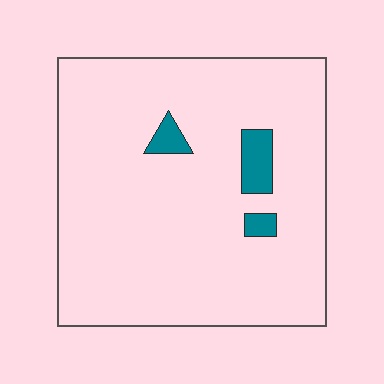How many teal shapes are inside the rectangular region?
3.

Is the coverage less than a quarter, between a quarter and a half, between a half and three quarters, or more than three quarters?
Less than a quarter.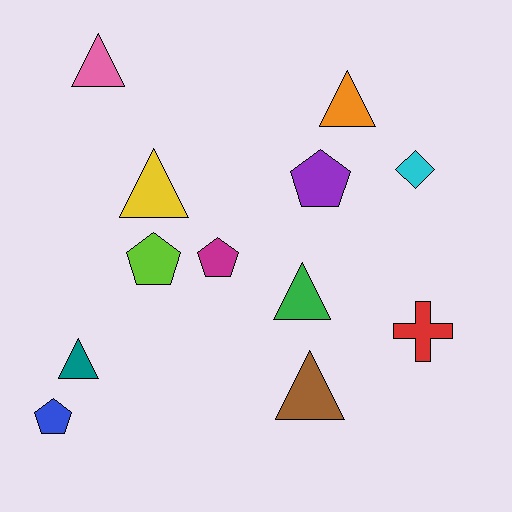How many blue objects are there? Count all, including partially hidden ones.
There is 1 blue object.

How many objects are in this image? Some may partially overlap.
There are 12 objects.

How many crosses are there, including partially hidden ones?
There is 1 cross.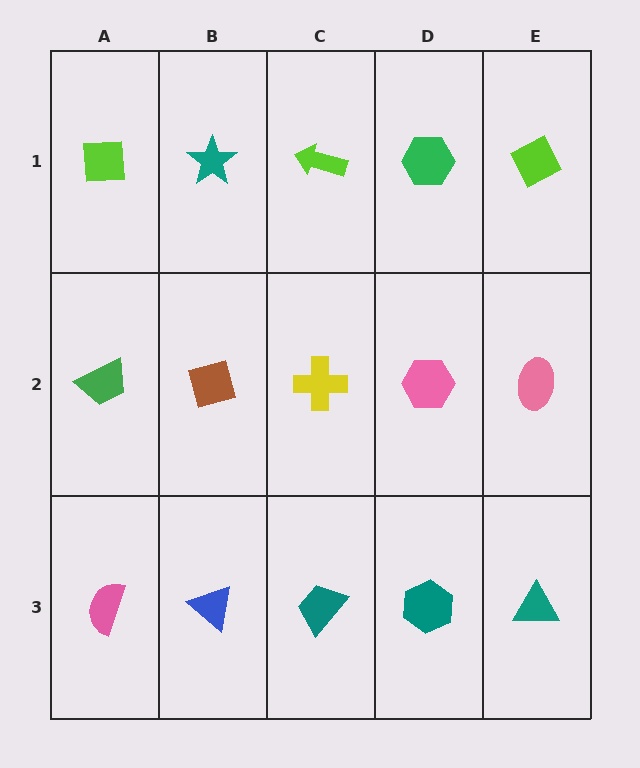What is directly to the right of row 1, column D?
A lime diamond.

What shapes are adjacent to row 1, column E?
A pink ellipse (row 2, column E), a green hexagon (row 1, column D).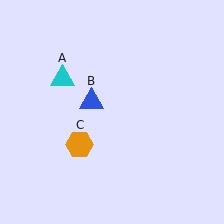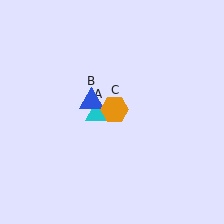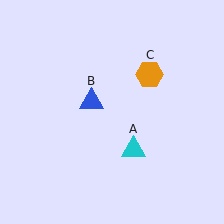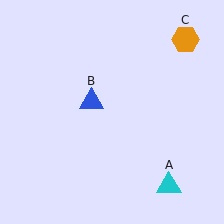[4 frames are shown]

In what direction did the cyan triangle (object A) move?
The cyan triangle (object A) moved down and to the right.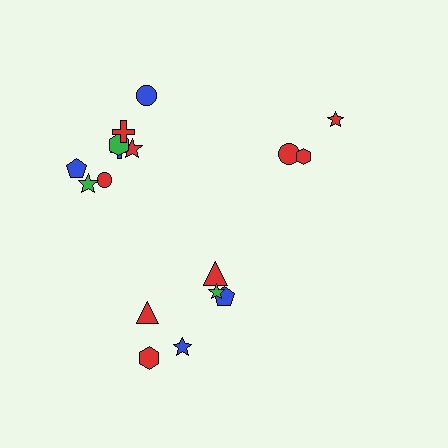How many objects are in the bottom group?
There are 6 objects.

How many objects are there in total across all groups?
There are 17 objects.